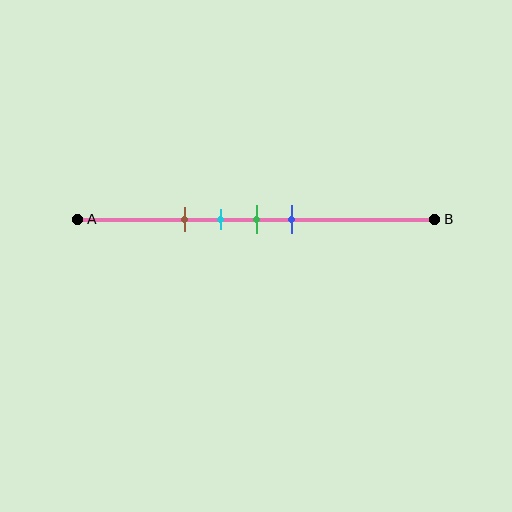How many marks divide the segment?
There are 4 marks dividing the segment.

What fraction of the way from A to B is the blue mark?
The blue mark is approximately 60% (0.6) of the way from A to B.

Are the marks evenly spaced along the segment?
Yes, the marks are approximately evenly spaced.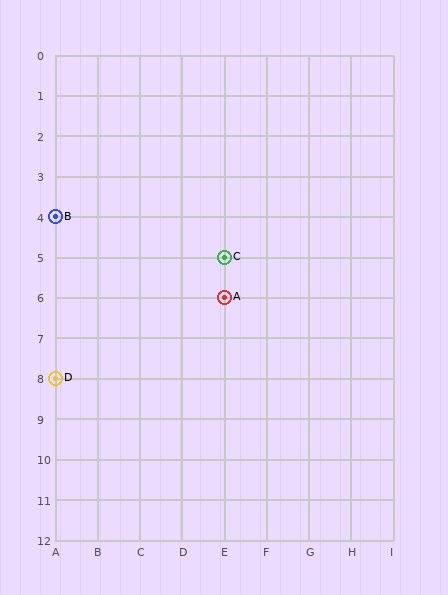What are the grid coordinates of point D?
Point D is at grid coordinates (A, 8).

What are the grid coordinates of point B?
Point B is at grid coordinates (A, 4).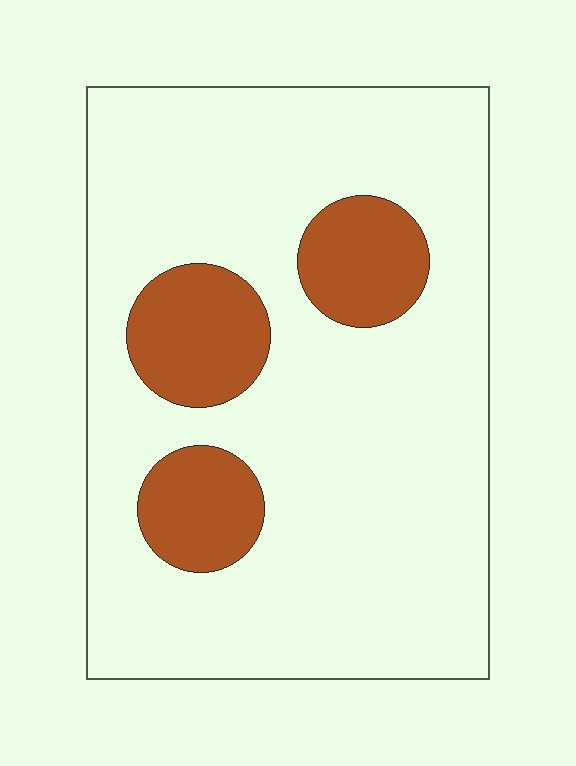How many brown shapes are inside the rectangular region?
3.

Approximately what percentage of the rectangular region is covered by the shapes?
Approximately 20%.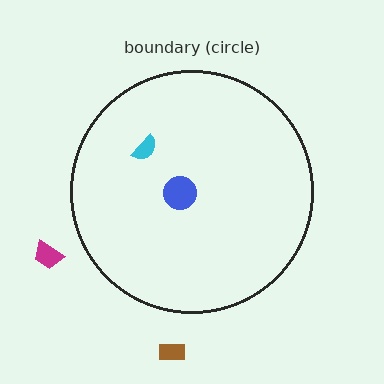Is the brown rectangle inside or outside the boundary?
Outside.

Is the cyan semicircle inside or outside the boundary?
Inside.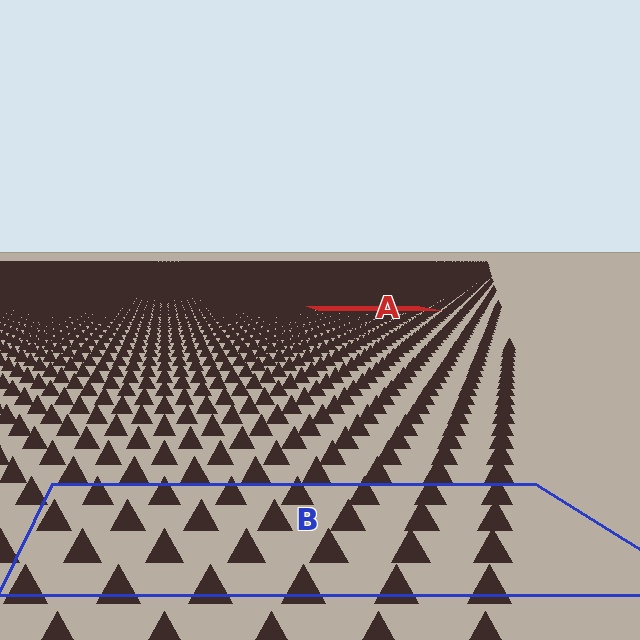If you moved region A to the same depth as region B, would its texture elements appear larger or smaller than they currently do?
They would appear larger. At a closer depth, the same texture elements are projected at a bigger on-screen size.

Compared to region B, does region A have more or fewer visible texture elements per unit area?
Region A has more texture elements per unit area — they are packed more densely because it is farther away.